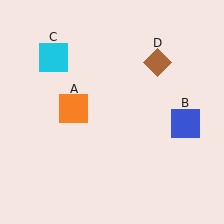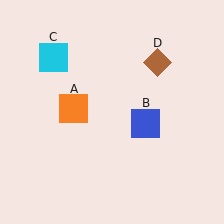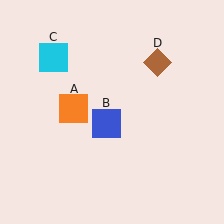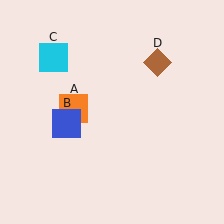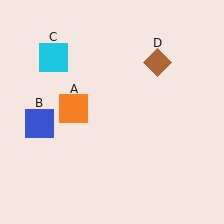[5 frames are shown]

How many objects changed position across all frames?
1 object changed position: blue square (object B).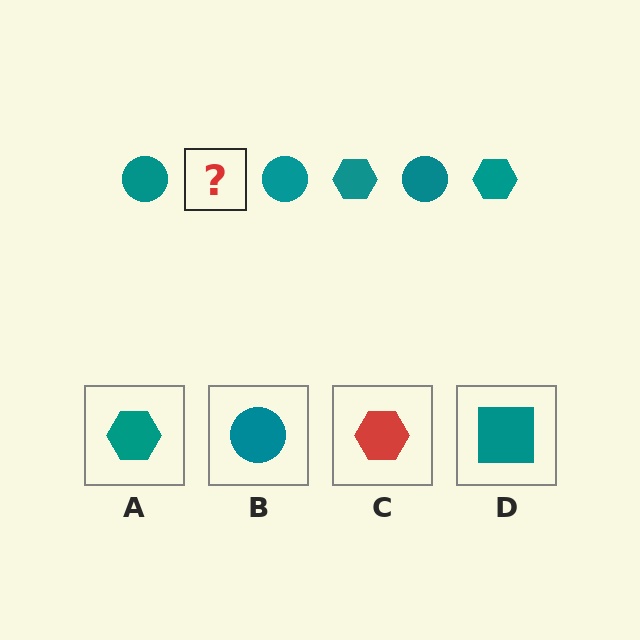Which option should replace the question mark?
Option A.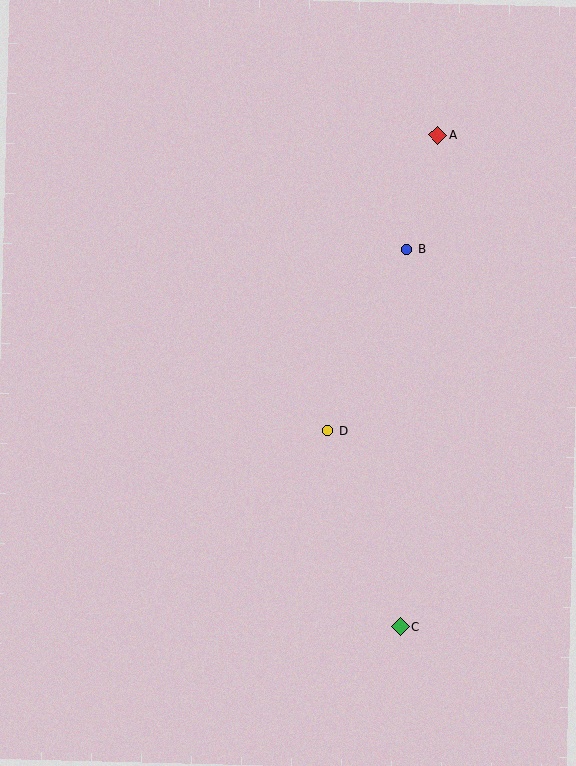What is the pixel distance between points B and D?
The distance between B and D is 198 pixels.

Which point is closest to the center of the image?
Point D at (328, 431) is closest to the center.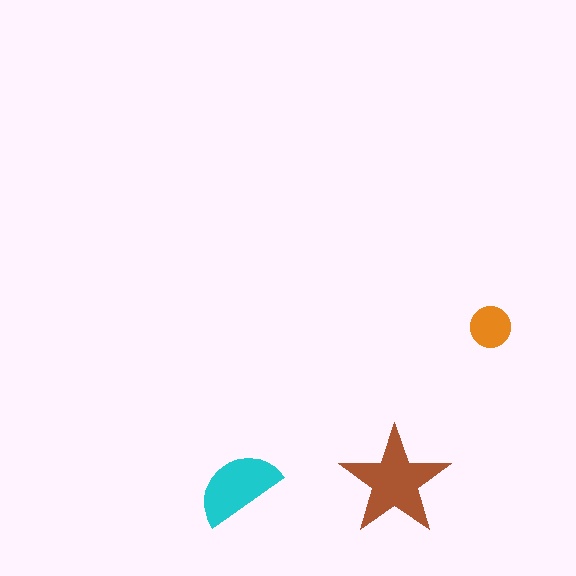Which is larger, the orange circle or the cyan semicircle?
The cyan semicircle.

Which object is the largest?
The brown star.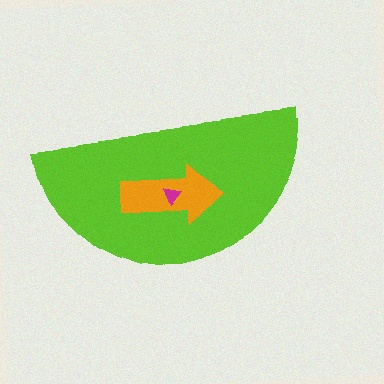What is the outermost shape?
The lime semicircle.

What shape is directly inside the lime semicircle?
The orange arrow.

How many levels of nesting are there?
3.